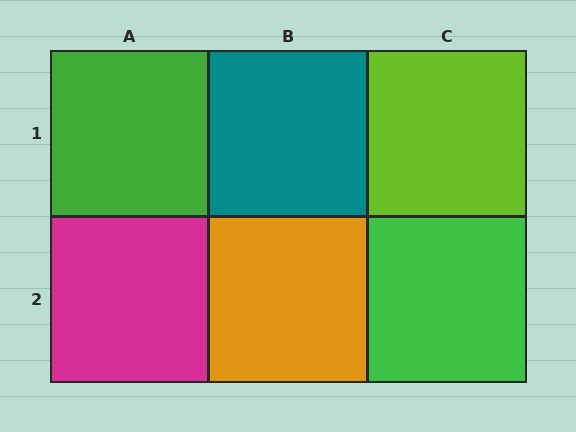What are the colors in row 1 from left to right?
Green, teal, lime.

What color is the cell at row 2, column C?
Green.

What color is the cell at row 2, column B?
Orange.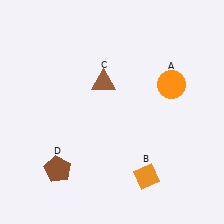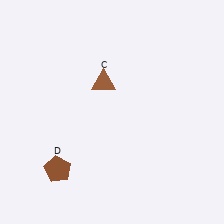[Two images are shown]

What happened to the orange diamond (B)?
The orange diamond (B) was removed in Image 2. It was in the bottom-right area of Image 1.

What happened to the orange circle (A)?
The orange circle (A) was removed in Image 2. It was in the top-right area of Image 1.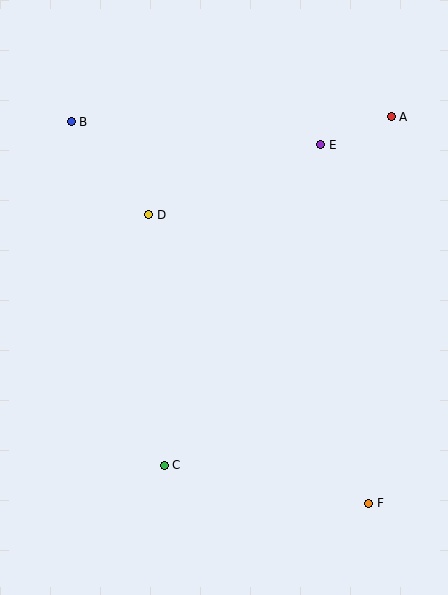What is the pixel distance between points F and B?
The distance between F and B is 484 pixels.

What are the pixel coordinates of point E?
Point E is at (321, 145).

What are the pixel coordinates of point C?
Point C is at (164, 465).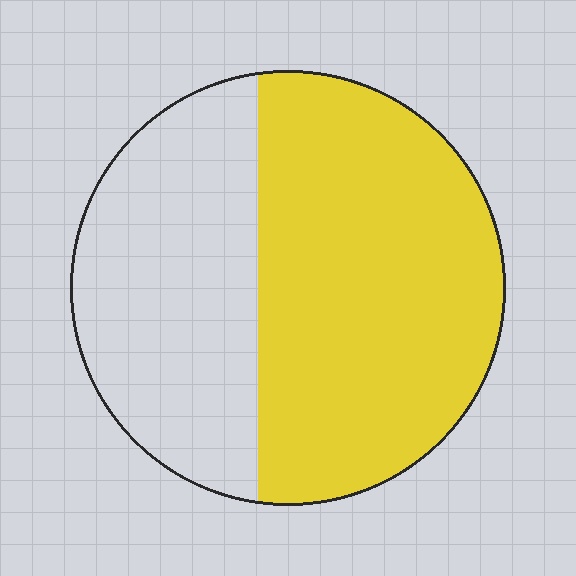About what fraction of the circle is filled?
About three fifths (3/5).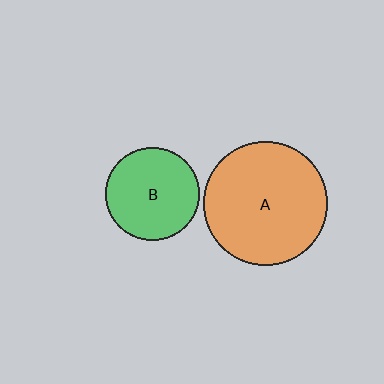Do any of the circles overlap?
No, none of the circles overlap.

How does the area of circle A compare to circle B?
Approximately 1.8 times.